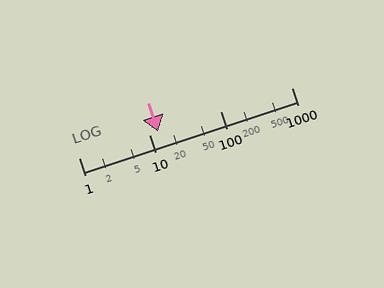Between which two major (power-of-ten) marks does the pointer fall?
The pointer is between 10 and 100.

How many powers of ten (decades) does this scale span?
The scale spans 3 decades, from 1 to 1000.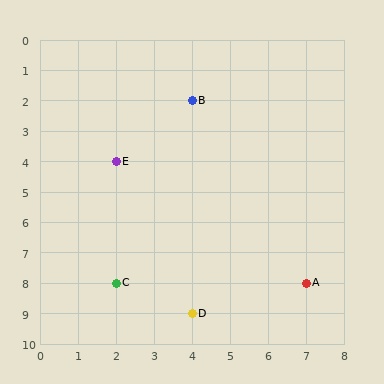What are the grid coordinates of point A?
Point A is at grid coordinates (7, 8).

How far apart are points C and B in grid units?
Points C and B are 2 columns and 6 rows apart (about 6.3 grid units diagonally).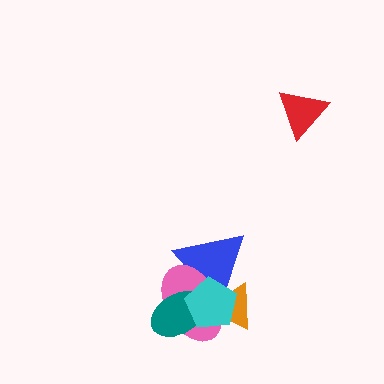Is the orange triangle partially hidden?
Yes, it is partially covered by another shape.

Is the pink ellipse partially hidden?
Yes, it is partially covered by another shape.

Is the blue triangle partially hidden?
Yes, it is partially covered by another shape.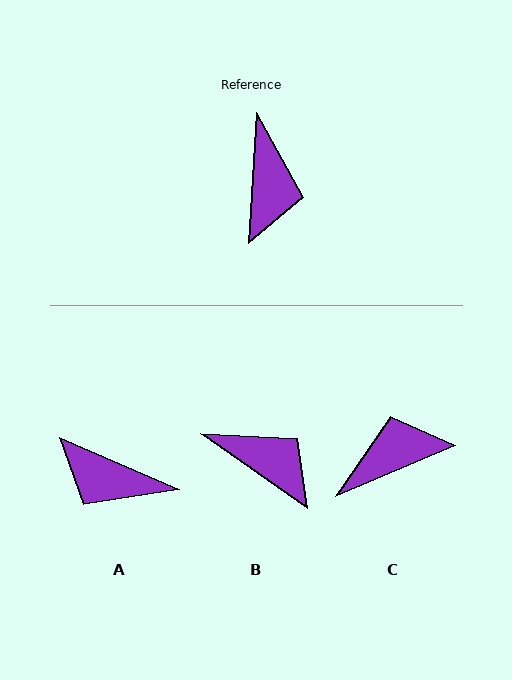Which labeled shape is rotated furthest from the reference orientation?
C, about 117 degrees away.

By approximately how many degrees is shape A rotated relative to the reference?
Approximately 110 degrees clockwise.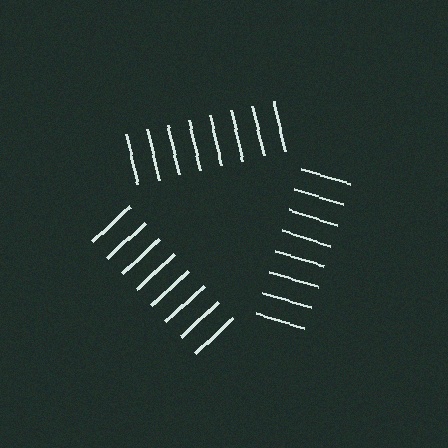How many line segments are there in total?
24 — 8 along each of the 3 edges.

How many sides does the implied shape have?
3 sides — the line-ends trace a triangle.